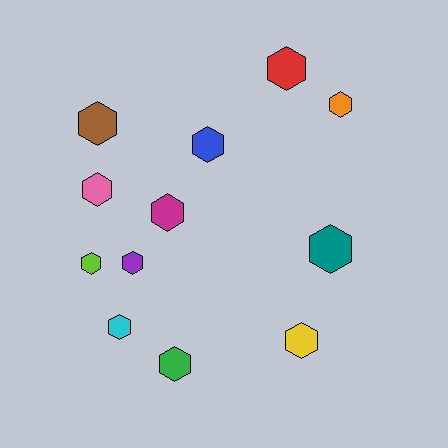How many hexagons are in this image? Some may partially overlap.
There are 12 hexagons.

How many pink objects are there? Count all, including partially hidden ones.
There is 1 pink object.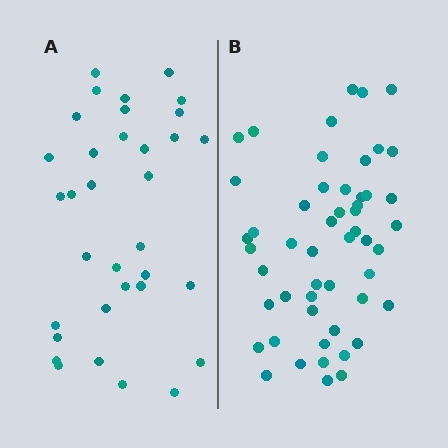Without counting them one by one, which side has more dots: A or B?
Region B (the right region) has more dots.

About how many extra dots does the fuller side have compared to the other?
Region B has approximately 20 more dots than region A.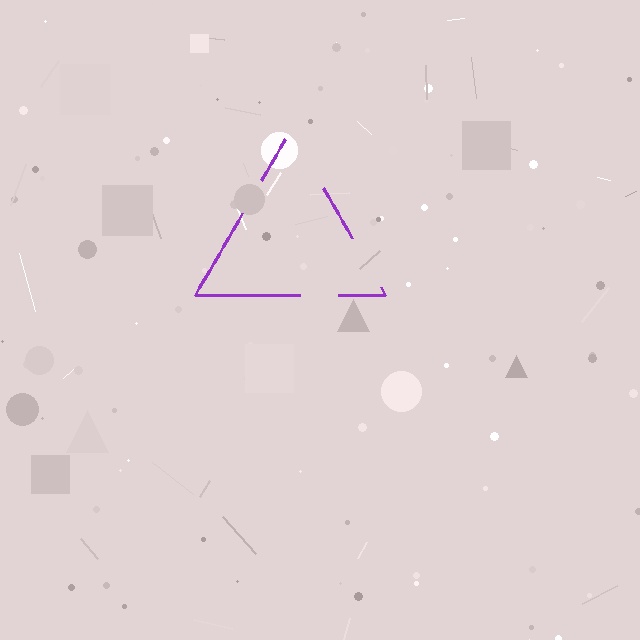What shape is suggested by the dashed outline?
The dashed outline suggests a triangle.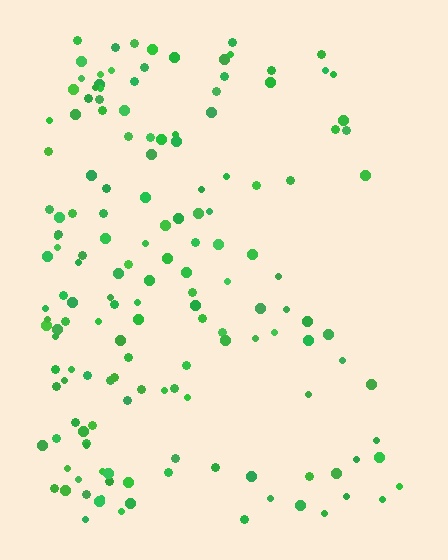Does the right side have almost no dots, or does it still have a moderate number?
Still a moderate number, just noticeably fewer than the left.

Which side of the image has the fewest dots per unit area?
The right.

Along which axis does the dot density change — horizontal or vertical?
Horizontal.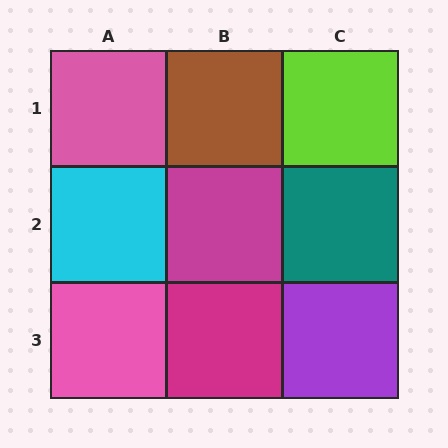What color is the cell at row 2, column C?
Teal.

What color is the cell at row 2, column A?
Cyan.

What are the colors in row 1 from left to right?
Pink, brown, lime.